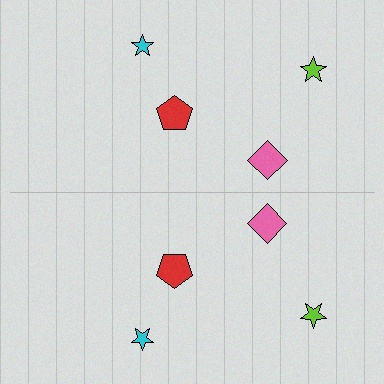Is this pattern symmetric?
Yes, this pattern has bilateral (reflection) symmetry.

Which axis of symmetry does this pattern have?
The pattern has a horizontal axis of symmetry running through the center of the image.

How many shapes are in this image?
There are 8 shapes in this image.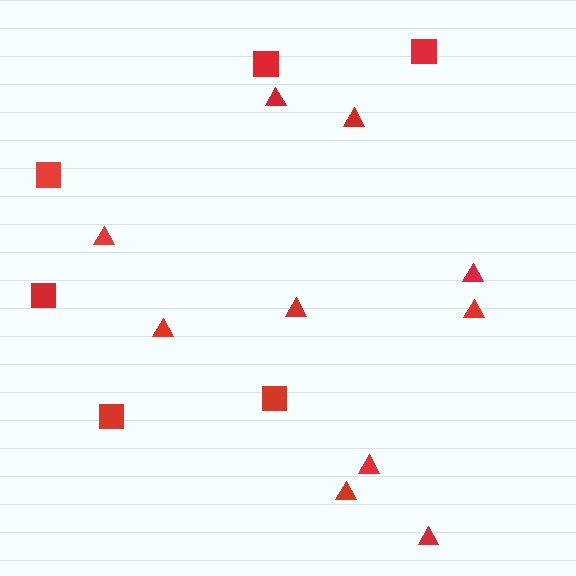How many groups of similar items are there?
There are 2 groups: one group of squares (6) and one group of triangles (10).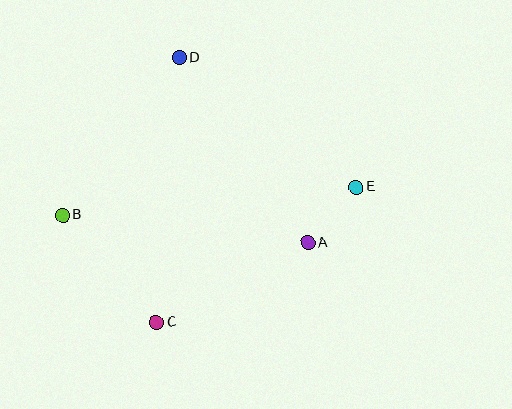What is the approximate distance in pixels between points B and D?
The distance between B and D is approximately 196 pixels.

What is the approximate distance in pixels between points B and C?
The distance between B and C is approximately 143 pixels.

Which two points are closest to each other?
Points A and E are closest to each other.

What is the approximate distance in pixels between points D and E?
The distance between D and E is approximately 219 pixels.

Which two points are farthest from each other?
Points B and E are farthest from each other.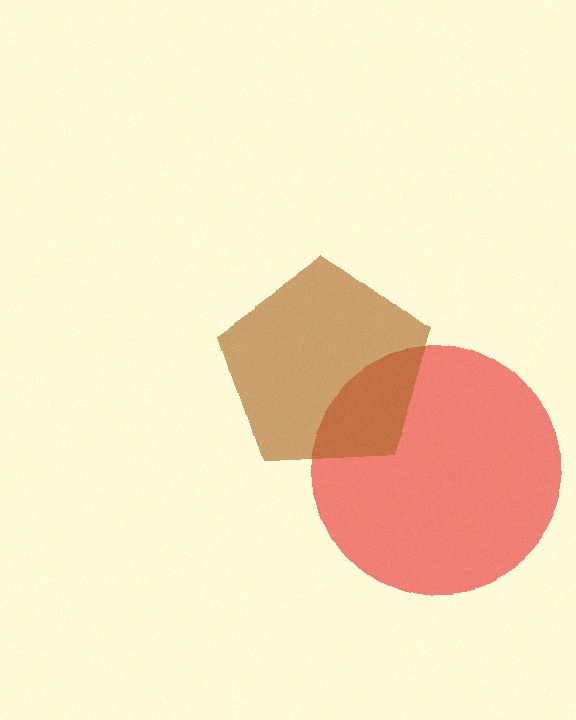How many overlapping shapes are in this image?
There are 2 overlapping shapes in the image.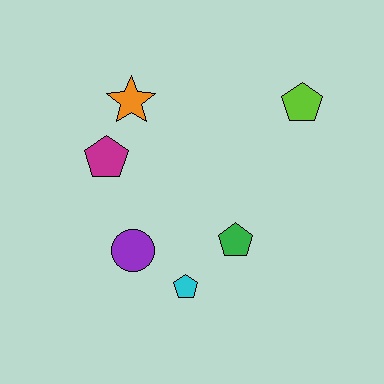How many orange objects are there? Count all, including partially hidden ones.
There is 1 orange object.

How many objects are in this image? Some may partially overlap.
There are 6 objects.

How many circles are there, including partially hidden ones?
There is 1 circle.